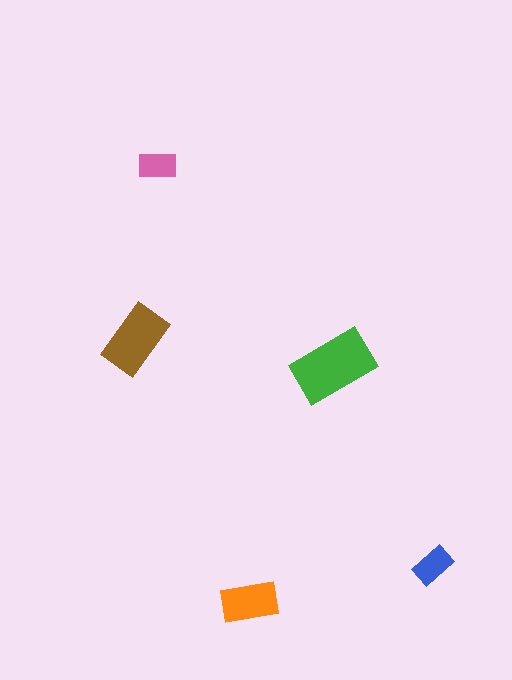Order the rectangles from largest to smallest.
the green one, the brown one, the orange one, the blue one, the pink one.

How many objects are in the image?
There are 5 objects in the image.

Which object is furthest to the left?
The brown rectangle is leftmost.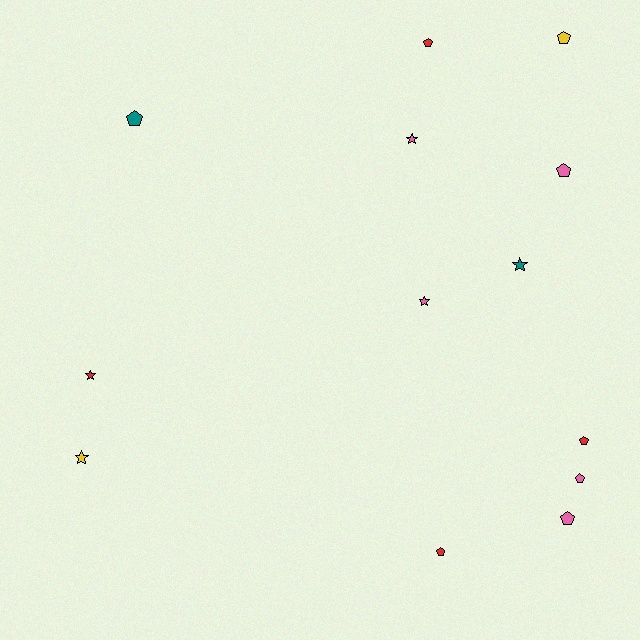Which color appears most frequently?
Pink, with 5 objects.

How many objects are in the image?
There are 13 objects.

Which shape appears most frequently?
Pentagon, with 8 objects.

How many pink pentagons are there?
There are 3 pink pentagons.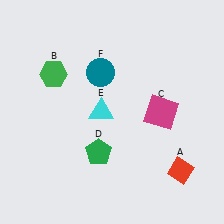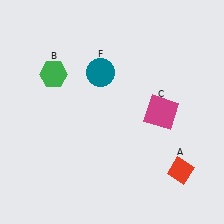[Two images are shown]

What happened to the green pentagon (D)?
The green pentagon (D) was removed in Image 2. It was in the bottom-left area of Image 1.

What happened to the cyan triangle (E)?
The cyan triangle (E) was removed in Image 2. It was in the top-left area of Image 1.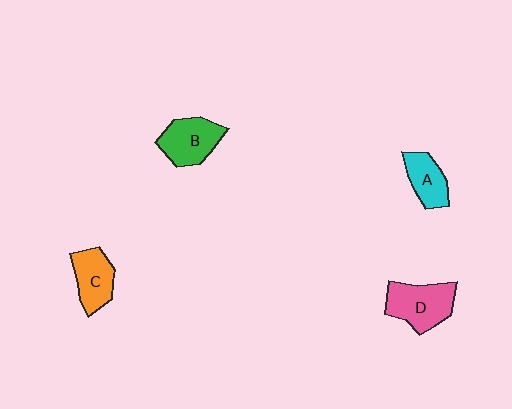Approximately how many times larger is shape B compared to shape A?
Approximately 1.3 times.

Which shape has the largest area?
Shape D (pink).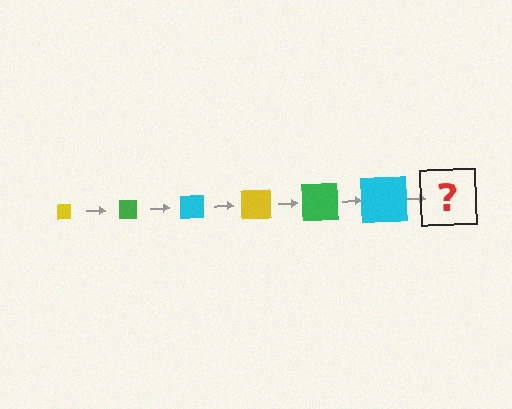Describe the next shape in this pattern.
It should be a yellow square, larger than the previous one.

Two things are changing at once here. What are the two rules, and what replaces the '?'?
The two rules are that the square grows larger each step and the color cycles through yellow, green, and cyan. The '?' should be a yellow square, larger than the previous one.